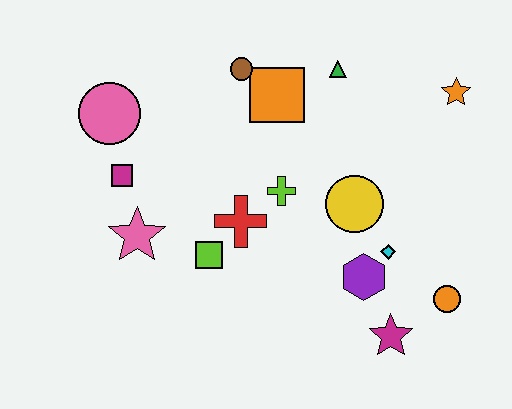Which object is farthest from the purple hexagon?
The pink circle is farthest from the purple hexagon.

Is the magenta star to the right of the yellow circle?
Yes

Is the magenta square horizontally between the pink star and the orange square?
No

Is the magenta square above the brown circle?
No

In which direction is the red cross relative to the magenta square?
The red cross is to the right of the magenta square.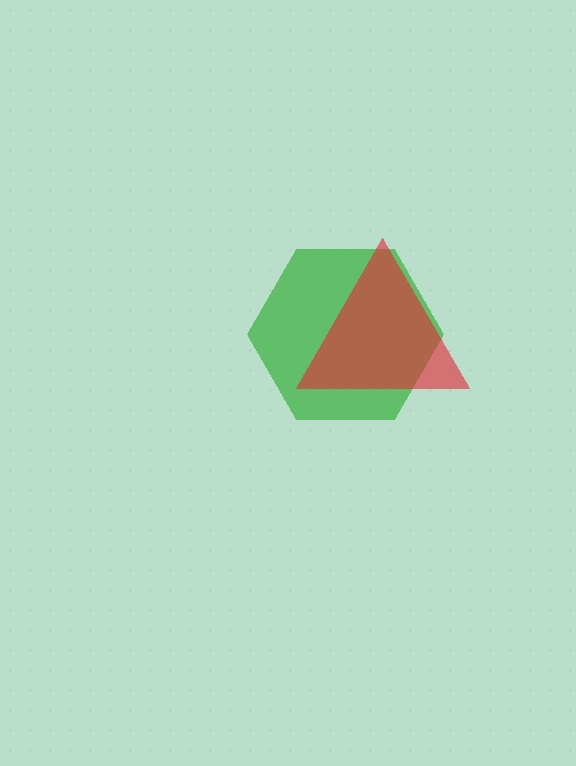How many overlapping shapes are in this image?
There are 2 overlapping shapes in the image.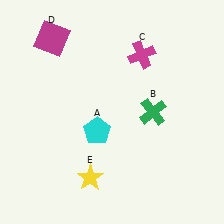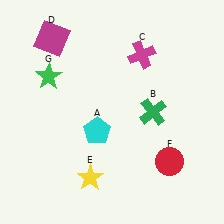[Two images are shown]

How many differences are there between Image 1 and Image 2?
There are 2 differences between the two images.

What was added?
A red circle (F), a green star (G) were added in Image 2.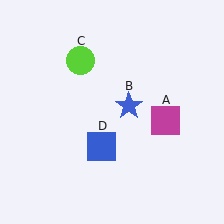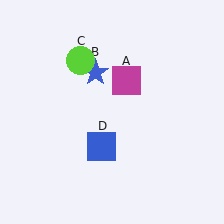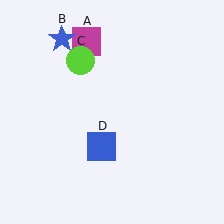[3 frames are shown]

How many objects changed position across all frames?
2 objects changed position: magenta square (object A), blue star (object B).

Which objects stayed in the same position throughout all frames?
Lime circle (object C) and blue square (object D) remained stationary.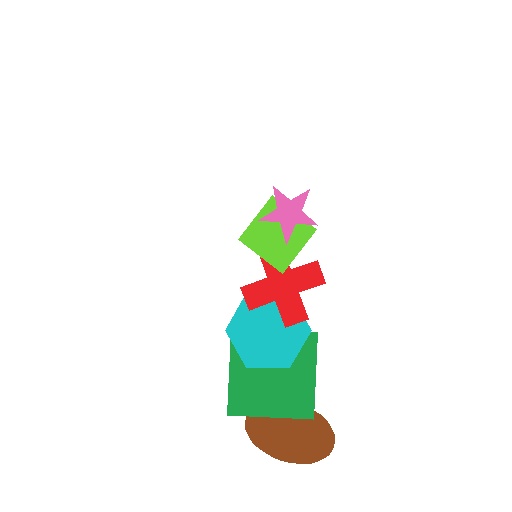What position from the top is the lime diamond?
The lime diamond is 2nd from the top.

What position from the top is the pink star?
The pink star is 1st from the top.